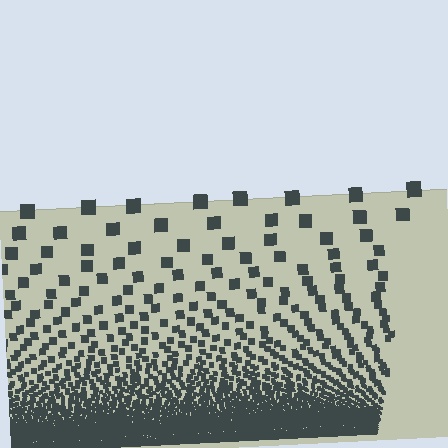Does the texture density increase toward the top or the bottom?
Density increases toward the bottom.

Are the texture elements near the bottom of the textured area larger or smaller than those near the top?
Smaller. The gradient is inverted — elements near the bottom are smaller and denser.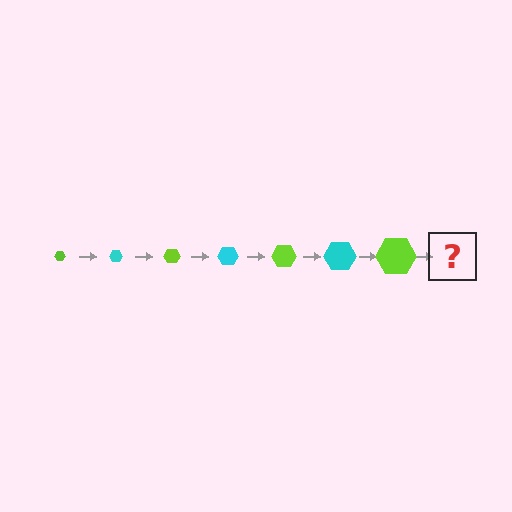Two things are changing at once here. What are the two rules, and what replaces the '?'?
The two rules are that the hexagon grows larger each step and the color cycles through lime and cyan. The '?' should be a cyan hexagon, larger than the previous one.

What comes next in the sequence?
The next element should be a cyan hexagon, larger than the previous one.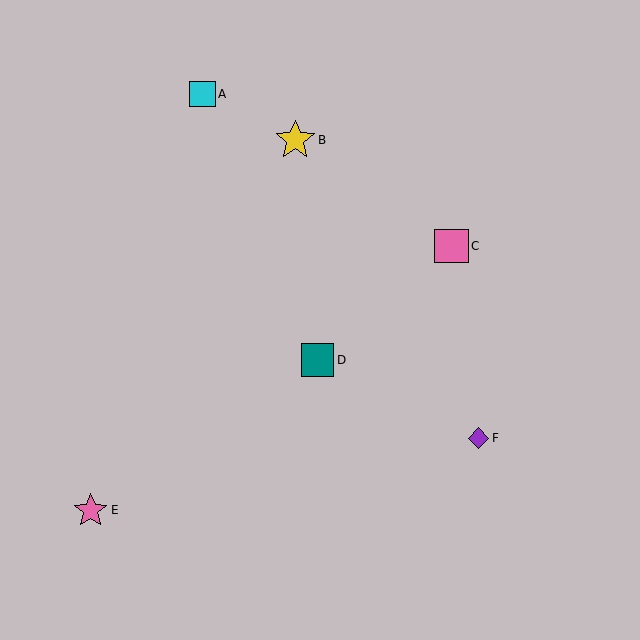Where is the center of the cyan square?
The center of the cyan square is at (202, 94).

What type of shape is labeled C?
Shape C is a pink square.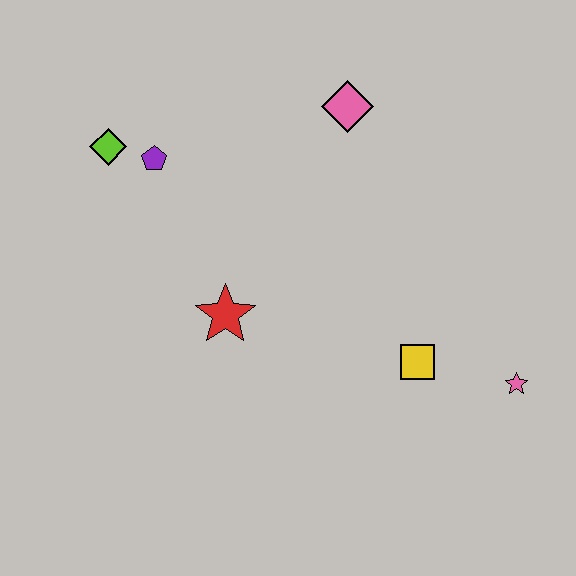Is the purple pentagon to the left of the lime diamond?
No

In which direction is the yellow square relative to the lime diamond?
The yellow square is to the right of the lime diamond.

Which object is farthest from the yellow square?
The lime diamond is farthest from the yellow square.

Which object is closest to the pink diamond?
The purple pentagon is closest to the pink diamond.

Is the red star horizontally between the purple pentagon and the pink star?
Yes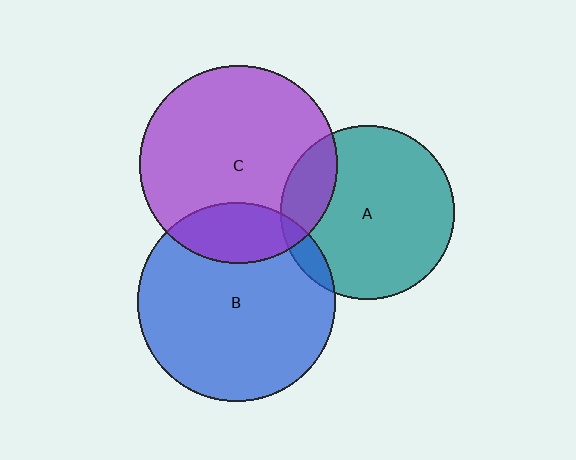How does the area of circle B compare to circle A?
Approximately 1.3 times.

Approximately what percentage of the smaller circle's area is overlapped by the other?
Approximately 10%.